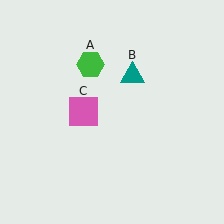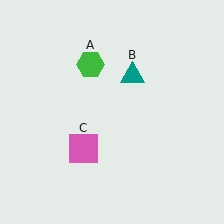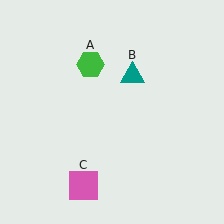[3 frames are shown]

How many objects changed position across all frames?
1 object changed position: pink square (object C).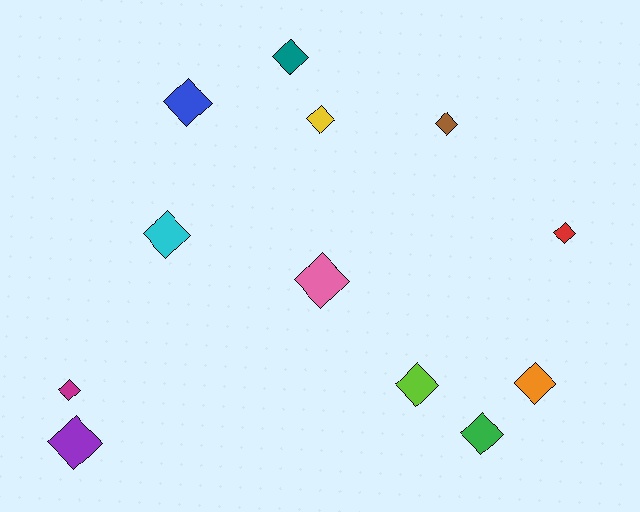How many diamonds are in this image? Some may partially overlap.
There are 12 diamonds.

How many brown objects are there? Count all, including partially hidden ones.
There is 1 brown object.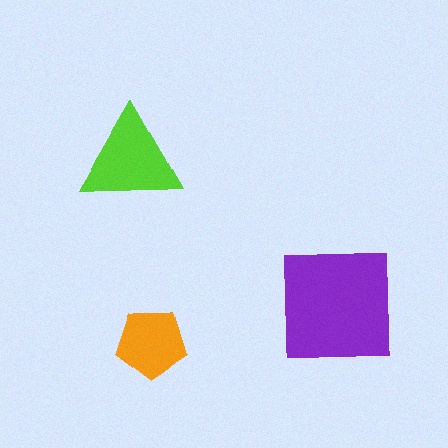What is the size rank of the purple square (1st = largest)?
1st.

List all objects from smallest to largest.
The orange pentagon, the lime triangle, the purple square.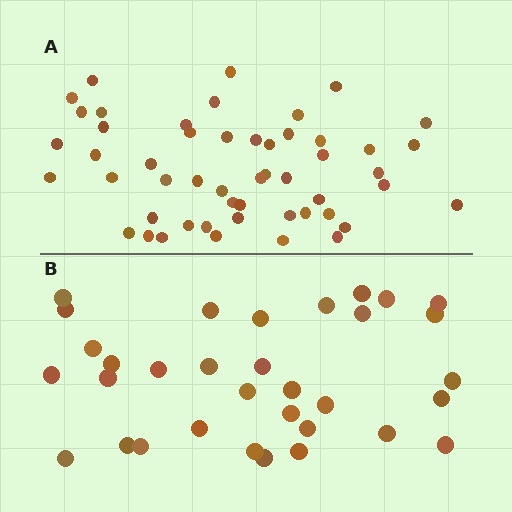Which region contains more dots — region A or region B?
Region A (the top region) has more dots.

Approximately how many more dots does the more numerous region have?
Region A has approximately 20 more dots than region B.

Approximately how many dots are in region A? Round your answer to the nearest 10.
About 50 dots. (The exact count is 51, which rounds to 50.)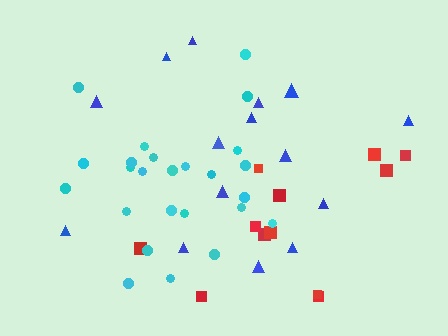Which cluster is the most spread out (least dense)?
Blue.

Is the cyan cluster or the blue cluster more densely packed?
Cyan.